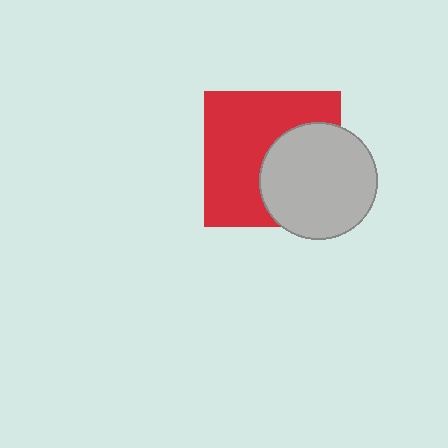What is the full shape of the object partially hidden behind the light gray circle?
The partially hidden object is a red square.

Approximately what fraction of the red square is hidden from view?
Roughly 40% of the red square is hidden behind the light gray circle.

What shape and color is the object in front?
The object in front is a light gray circle.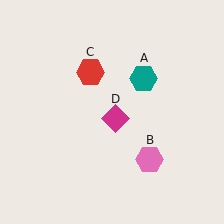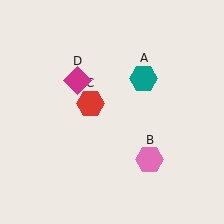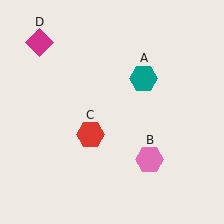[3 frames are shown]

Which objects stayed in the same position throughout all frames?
Teal hexagon (object A) and pink hexagon (object B) remained stationary.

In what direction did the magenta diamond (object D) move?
The magenta diamond (object D) moved up and to the left.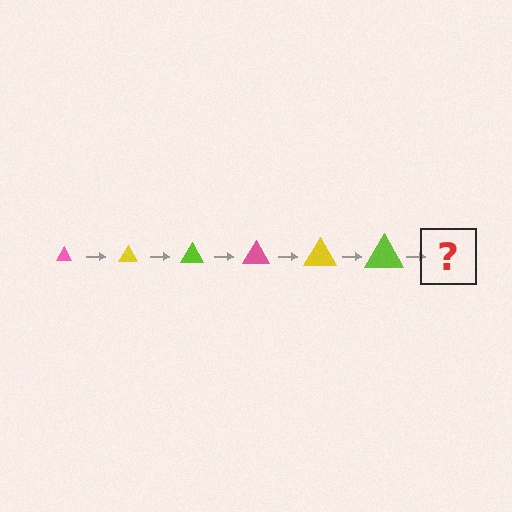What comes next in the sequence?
The next element should be a pink triangle, larger than the previous one.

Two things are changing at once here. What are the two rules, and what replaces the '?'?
The two rules are that the triangle grows larger each step and the color cycles through pink, yellow, and lime. The '?' should be a pink triangle, larger than the previous one.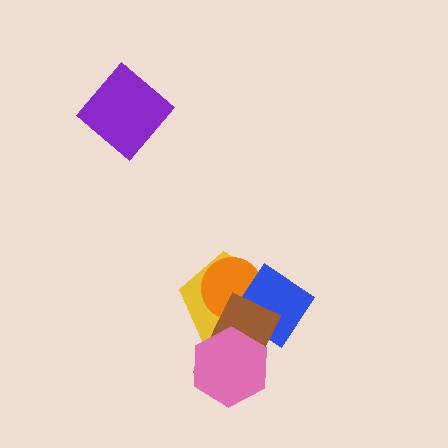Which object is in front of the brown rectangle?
The pink hexagon is in front of the brown rectangle.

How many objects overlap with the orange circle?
3 objects overlap with the orange circle.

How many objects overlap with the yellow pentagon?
4 objects overlap with the yellow pentagon.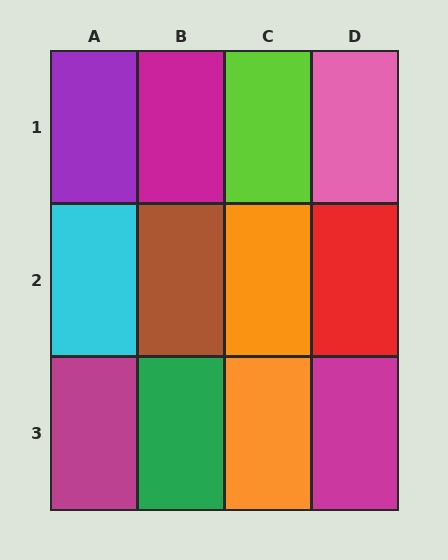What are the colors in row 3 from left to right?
Magenta, green, orange, magenta.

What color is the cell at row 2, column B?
Brown.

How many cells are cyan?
1 cell is cyan.